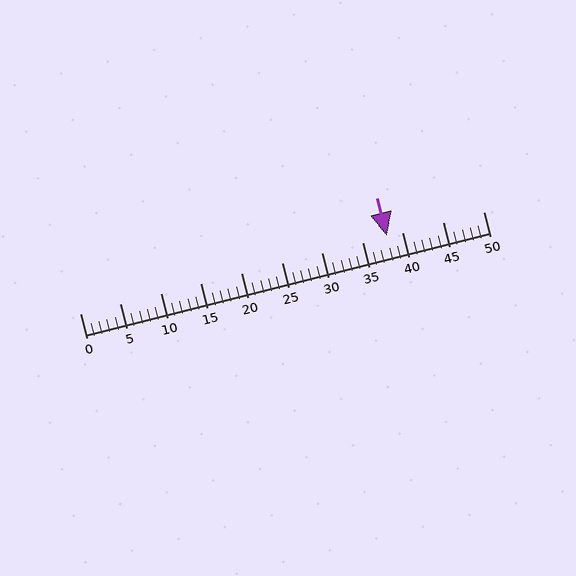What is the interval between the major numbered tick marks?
The major tick marks are spaced 5 units apart.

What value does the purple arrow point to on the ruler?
The purple arrow points to approximately 38.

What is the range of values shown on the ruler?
The ruler shows values from 0 to 50.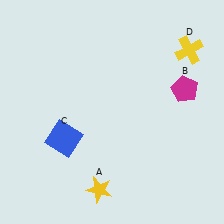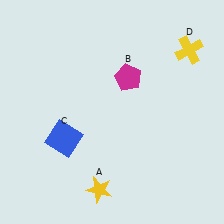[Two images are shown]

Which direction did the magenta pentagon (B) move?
The magenta pentagon (B) moved left.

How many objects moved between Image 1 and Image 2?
1 object moved between the two images.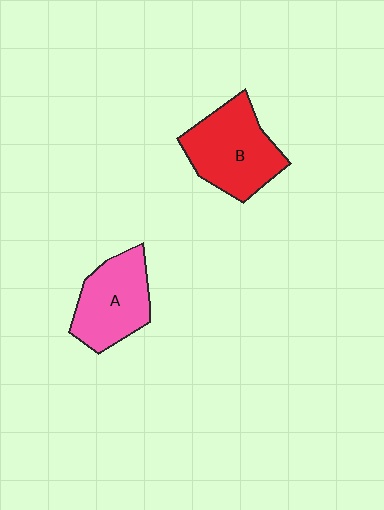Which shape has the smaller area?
Shape A (pink).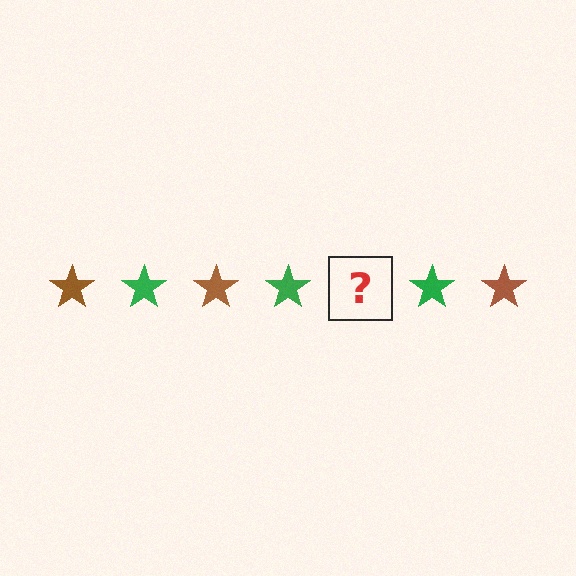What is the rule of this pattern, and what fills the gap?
The rule is that the pattern cycles through brown, green stars. The gap should be filled with a brown star.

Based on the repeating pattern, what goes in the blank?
The blank should be a brown star.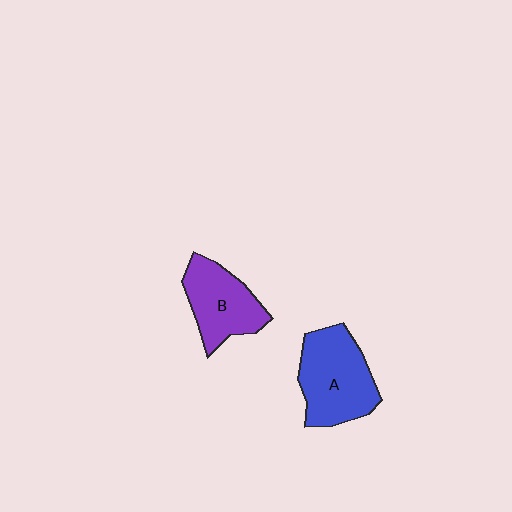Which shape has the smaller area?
Shape B (purple).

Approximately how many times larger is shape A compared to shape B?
Approximately 1.2 times.